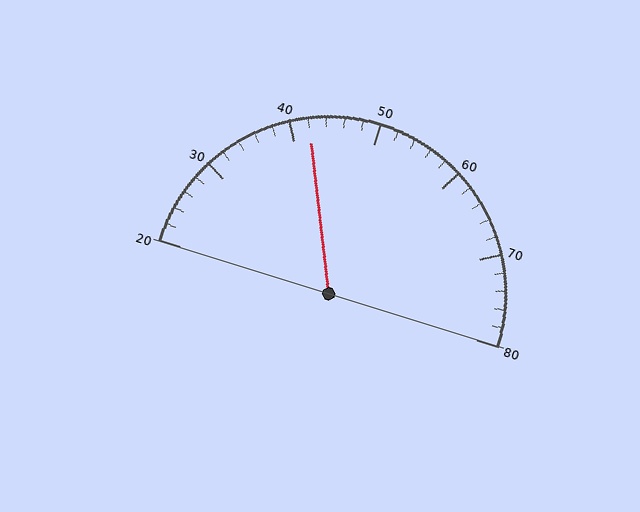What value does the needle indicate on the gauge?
The needle indicates approximately 42.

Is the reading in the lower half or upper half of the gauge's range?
The reading is in the lower half of the range (20 to 80).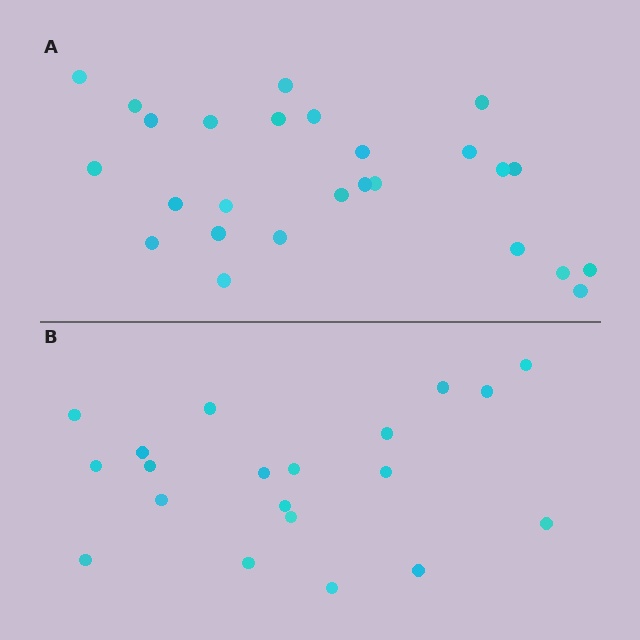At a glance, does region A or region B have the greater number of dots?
Region A (the top region) has more dots.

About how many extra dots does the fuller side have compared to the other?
Region A has about 6 more dots than region B.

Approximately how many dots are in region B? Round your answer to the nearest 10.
About 20 dots.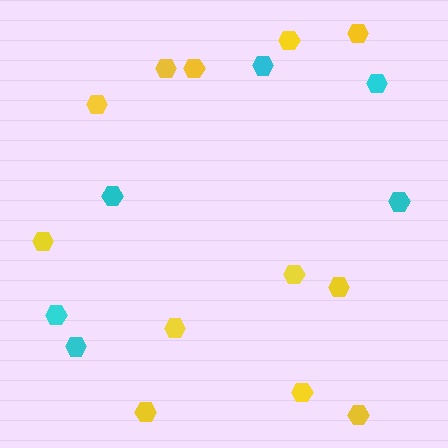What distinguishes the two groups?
There are 2 groups: one group of yellow hexagons (12) and one group of cyan hexagons (6).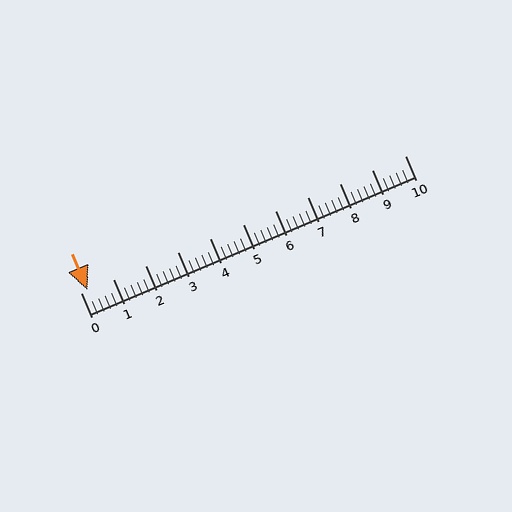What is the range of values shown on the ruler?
The ruler shows values from 0 to 10.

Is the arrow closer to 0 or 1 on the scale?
The arrow is closer to 0.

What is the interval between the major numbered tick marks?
The major tick marks are spaced 1 units apart.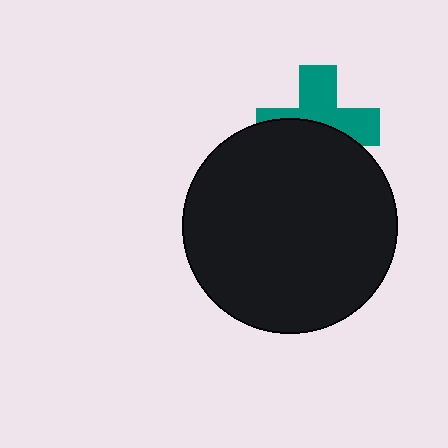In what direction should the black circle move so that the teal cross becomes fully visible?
The black circle should move down. That is the shortest direction to clear the overlap and leave the teal cross fully visible.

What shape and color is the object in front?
The object in front is a black circle.